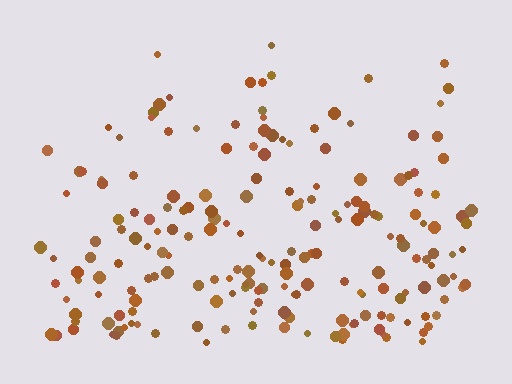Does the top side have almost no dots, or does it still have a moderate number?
Still a moderate number, just noticeably fewer than the bottom.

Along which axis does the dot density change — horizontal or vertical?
Vertical.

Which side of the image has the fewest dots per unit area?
The top.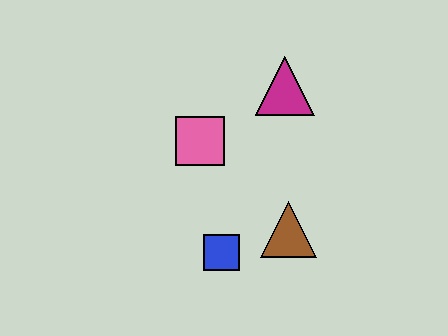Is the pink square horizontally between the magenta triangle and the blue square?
No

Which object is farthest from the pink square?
The brown triangle is farthest from the pink square.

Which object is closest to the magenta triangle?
The pink square is closest to the magenta triangle.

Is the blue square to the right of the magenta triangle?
No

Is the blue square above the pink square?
No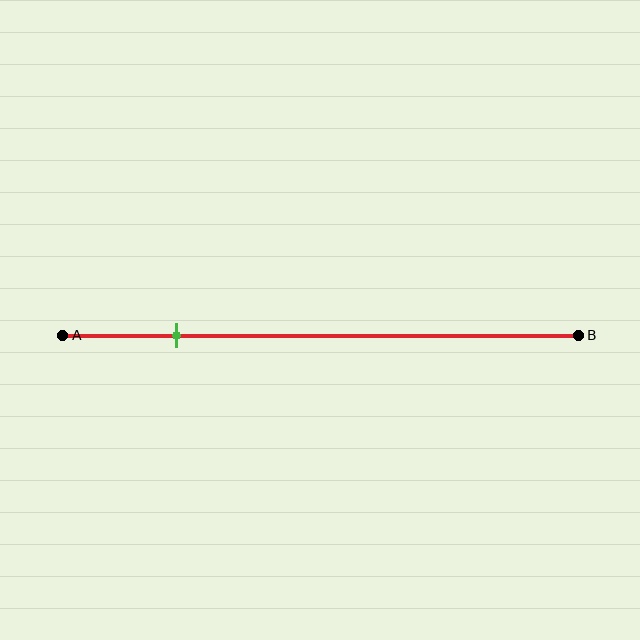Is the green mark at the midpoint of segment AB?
No, the mark is at about 20% from A, not at the 50% midpoint.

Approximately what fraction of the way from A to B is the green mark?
The green mark is approximately 20% of the way from A to B.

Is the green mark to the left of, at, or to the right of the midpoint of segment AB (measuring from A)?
The green mark is to the left of the midpoint of segment AB.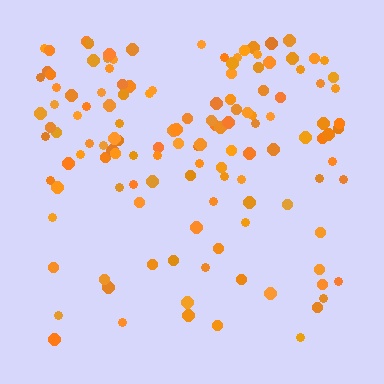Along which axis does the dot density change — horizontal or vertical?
Vertical.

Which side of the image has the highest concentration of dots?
The top.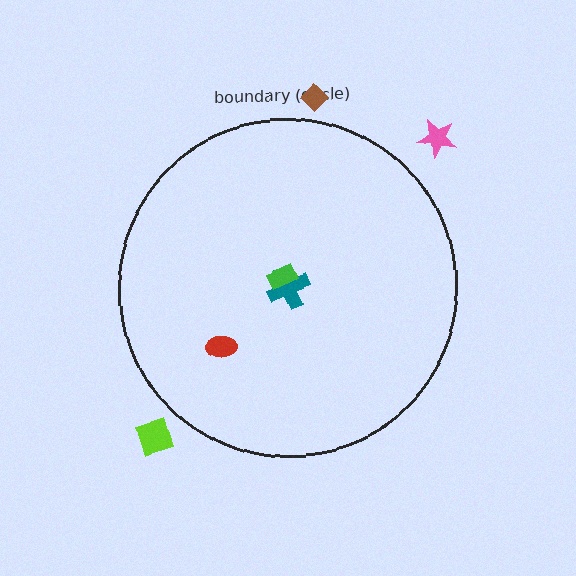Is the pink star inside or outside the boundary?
Outside.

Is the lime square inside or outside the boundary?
Outside.